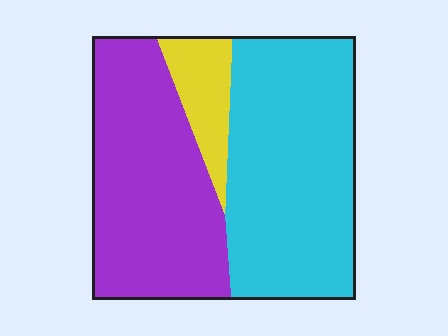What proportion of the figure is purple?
Purple covers 42% of the figure.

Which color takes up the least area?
Yellow, at roughly 10%.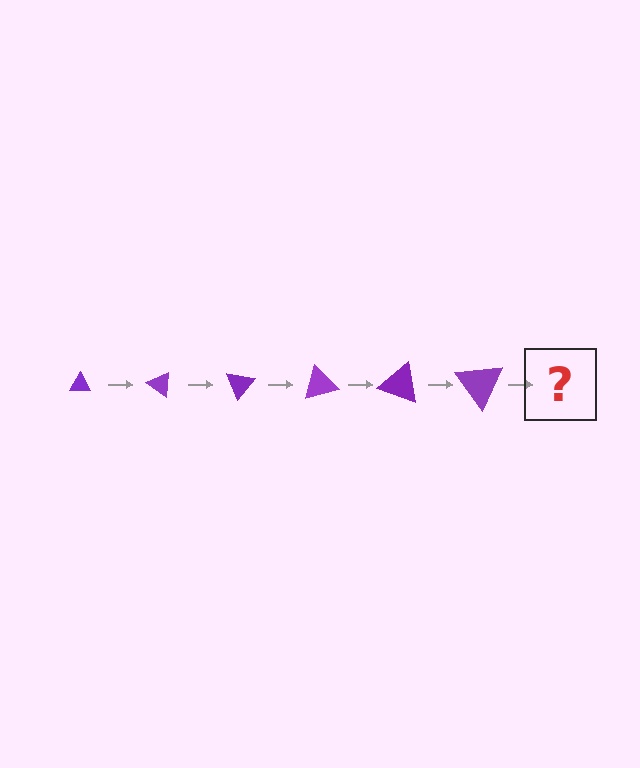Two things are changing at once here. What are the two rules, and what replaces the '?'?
The two rules are that the triangle grows larger each step and it rotates 35 degrees each step. The '?' should be a triangle, larger than the previous one and rotated 210 degrees from the start.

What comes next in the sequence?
The next element should be a triangle, larger than the previous one and rotated 210 degrees from the start.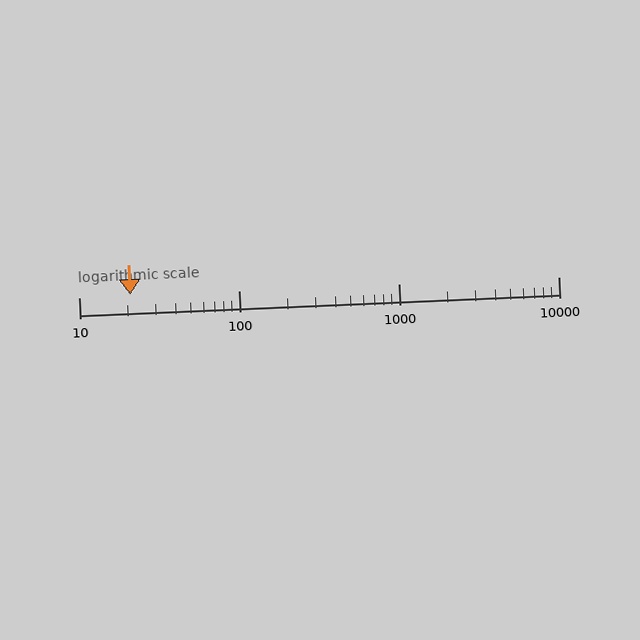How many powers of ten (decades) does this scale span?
The scale spans 3 decades, from 10 to 10000.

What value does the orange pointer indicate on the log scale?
The pointer indicates approximately 21.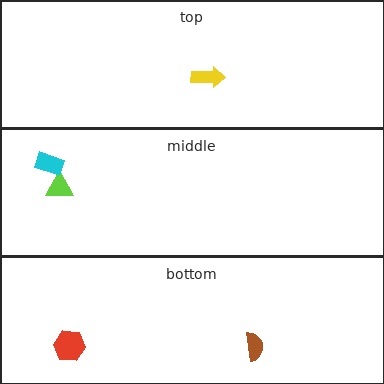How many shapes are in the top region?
1.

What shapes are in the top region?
The yellow arrow.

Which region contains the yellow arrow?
The top region.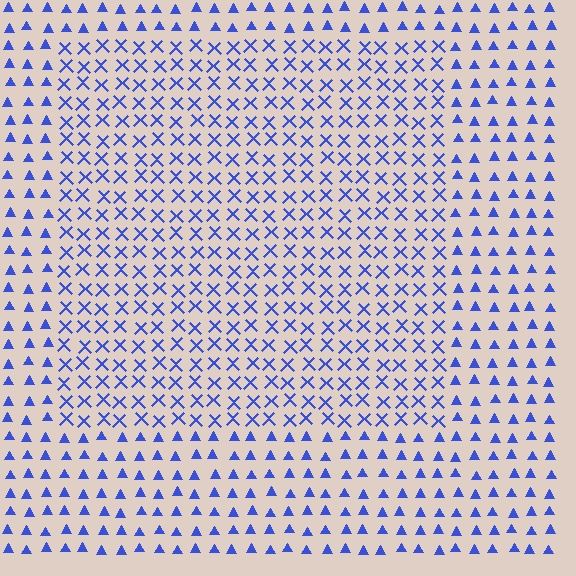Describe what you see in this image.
The image is filled with small blue elements arranged in a uniform grid. A rectangle-shaped region contains X marks, while the surrounding area contains triangles. The boundary is defined purely by the change in element shape.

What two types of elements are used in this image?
The image uses X marks inside the rectangle region and triangles outside it.